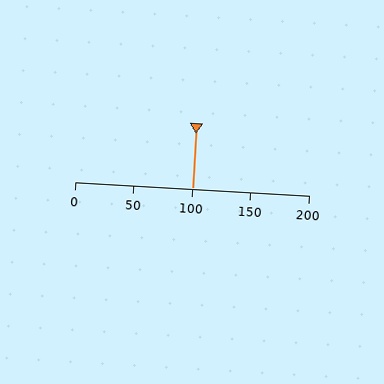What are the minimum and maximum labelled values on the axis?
The axis runs from 0 to 200.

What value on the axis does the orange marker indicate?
The marker indicates approximately 100.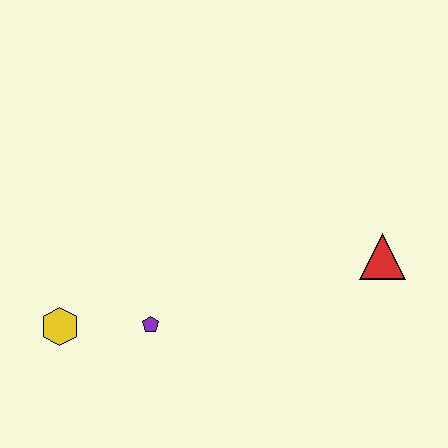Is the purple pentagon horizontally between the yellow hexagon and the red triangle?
Yes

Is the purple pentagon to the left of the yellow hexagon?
No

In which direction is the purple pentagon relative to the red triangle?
The purple pentagon is to the left of the red triangle.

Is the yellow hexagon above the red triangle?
No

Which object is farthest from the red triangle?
The yellow hexagon is farthest from the red triangle.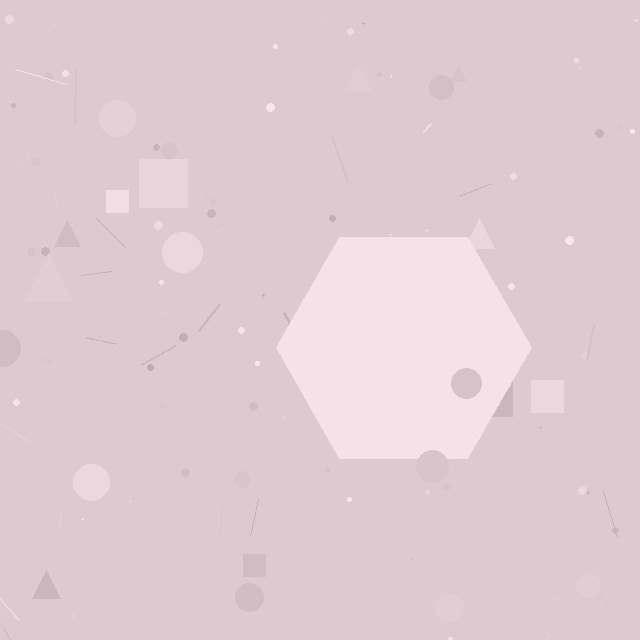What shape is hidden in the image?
A hexagon is hidden in the image.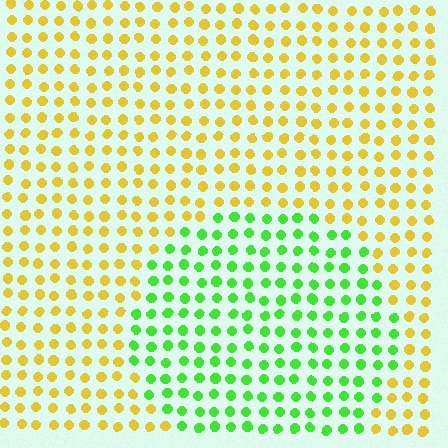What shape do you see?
I see a circle.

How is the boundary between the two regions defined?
The boundary is defined purely by a slight shift in hue (about 66 degrees). Spacing, size, and orientation are identical on both sides.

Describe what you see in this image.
The image is filled with small yellow elements in a uniform arrangement. A circle-shaped region is visible where the elements are tinted to a slightly different hue, forming a subtle color boundary.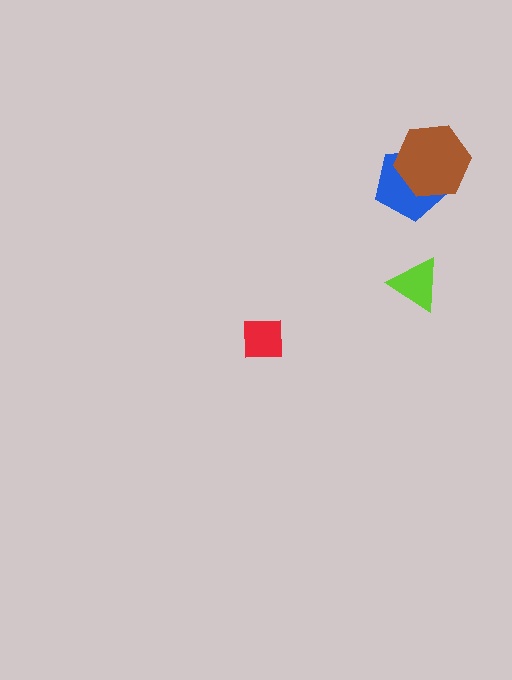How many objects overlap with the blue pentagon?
1 object overlaps with the blue pentagon.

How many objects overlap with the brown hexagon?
1 object overlaps with the brown hexagon.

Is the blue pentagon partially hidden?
Yes, it is partially covered by another shape.